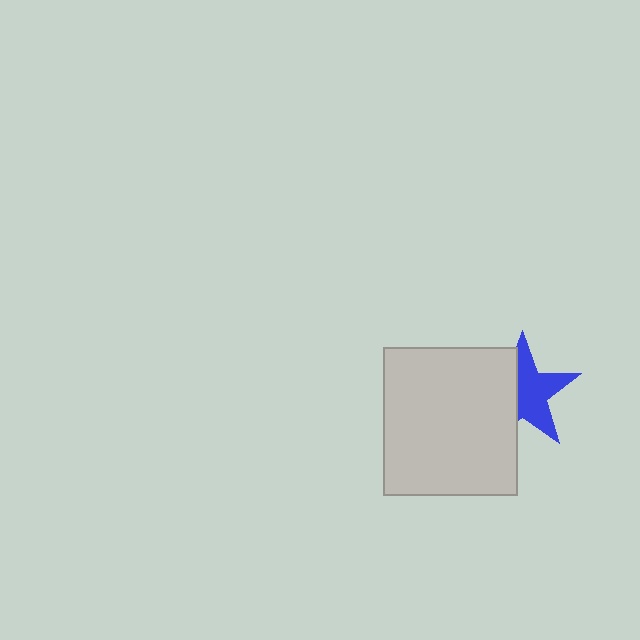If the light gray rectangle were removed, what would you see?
You would see the complete blue star.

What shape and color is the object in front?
The object in front is a light gray rectangle.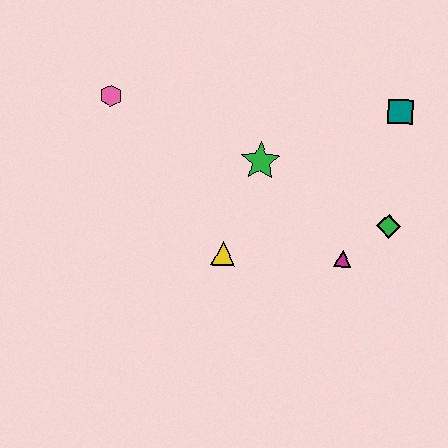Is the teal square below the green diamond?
No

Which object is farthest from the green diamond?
The pink hexagon is farthest from the green diamond.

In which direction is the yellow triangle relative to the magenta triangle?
The yellow triangle is to the left of the magenta triangle.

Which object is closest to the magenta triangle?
The green diamond is closest to the magenta triangle.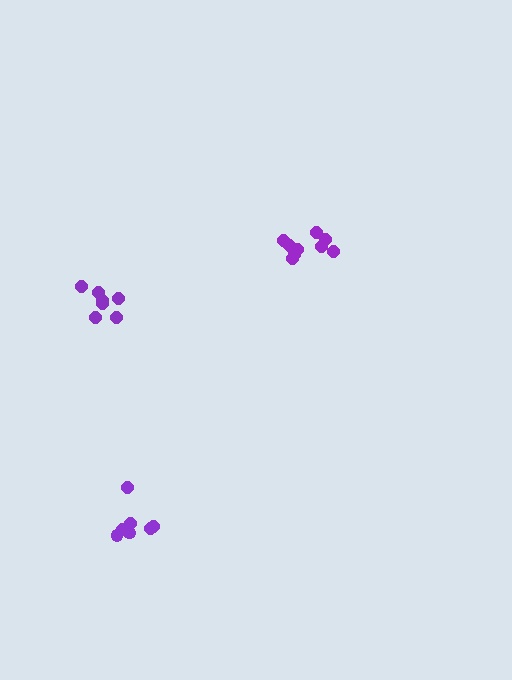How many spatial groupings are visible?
There are 3 spatial groupings.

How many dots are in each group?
Group 1: 7 dots, Group 2: 9 dots, Group 3: 7 dots (23 total).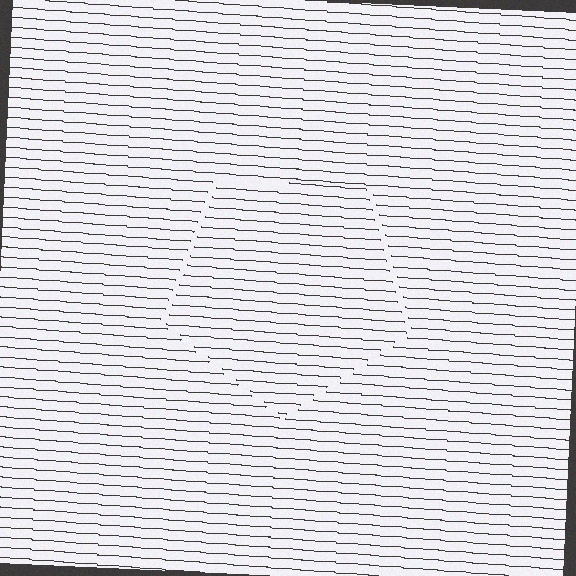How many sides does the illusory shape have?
5 sides — the line-ends trace a pentagon.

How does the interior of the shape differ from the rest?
The interior of the shape contains the same grating, shifted by half a period — the contour is defined by the phase discontinuity where line-ends from the inner and outer gratings abut.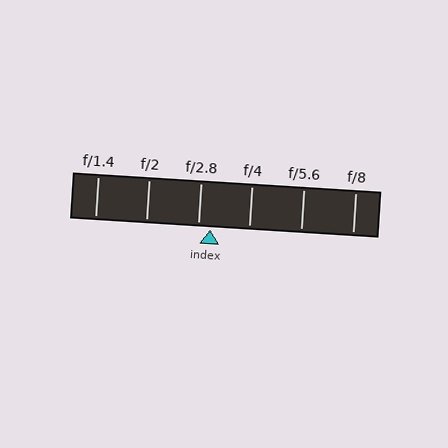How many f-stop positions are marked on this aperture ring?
There are 6 f-stop positions marked.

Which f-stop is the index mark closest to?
The index mark is closest to f/2.8.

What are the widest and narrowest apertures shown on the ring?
The widest aperture shown is f/1.4 and the narrowest is f/8.